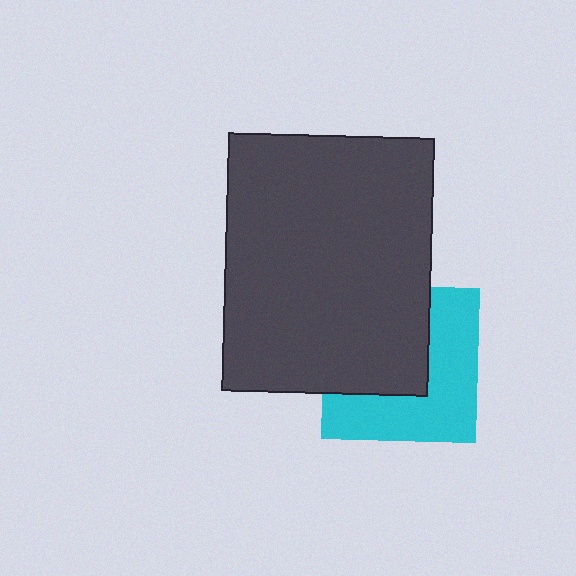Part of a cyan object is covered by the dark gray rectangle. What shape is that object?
It is a square.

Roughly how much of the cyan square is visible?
About half of it is visible (roughly 51%).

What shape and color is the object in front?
The object in front is a dark gray rectangle.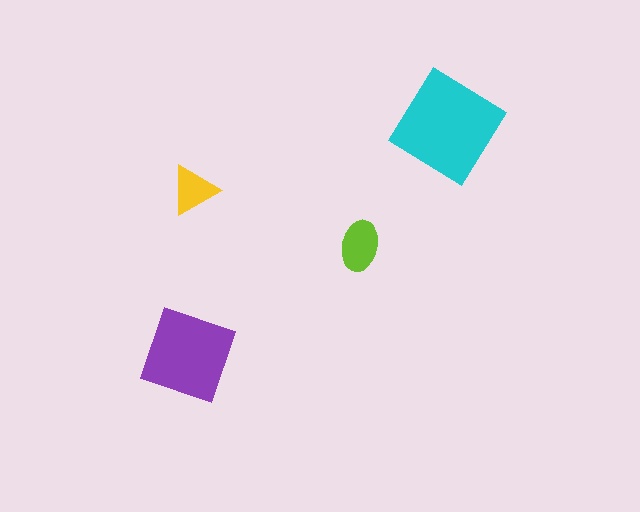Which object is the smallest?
The yellow triangle.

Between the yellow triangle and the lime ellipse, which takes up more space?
The lime ellipse.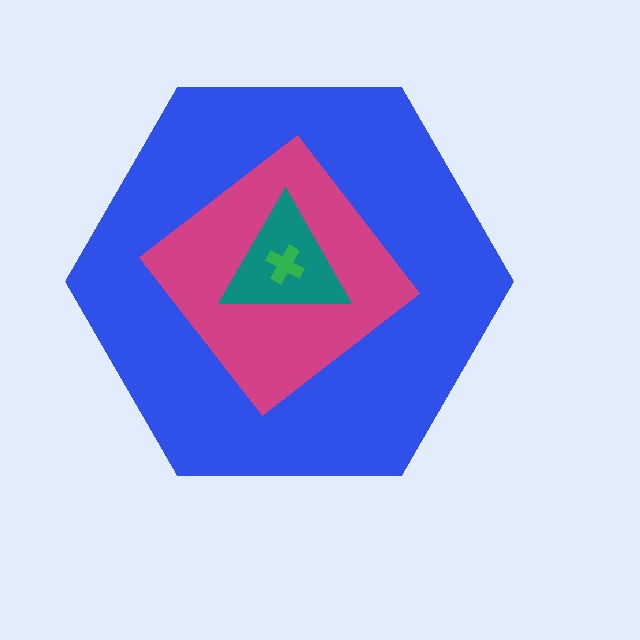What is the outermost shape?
The blue hexagon.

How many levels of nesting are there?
4.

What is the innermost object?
The green cross.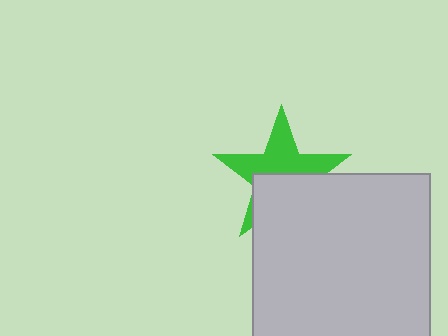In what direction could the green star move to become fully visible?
The green star could move up. That would shift it out from behind the light gray square entirely.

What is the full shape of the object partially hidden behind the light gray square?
The partially hidden object is a green star.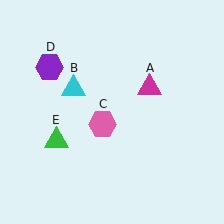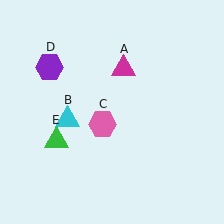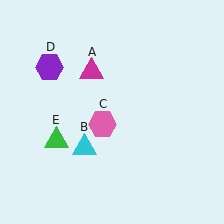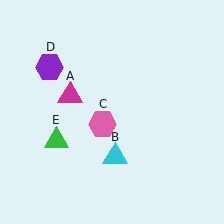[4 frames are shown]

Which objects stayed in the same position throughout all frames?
Pink hexagon (object C) and purple hexagon (object D) and green triangle (object E) remained stationary.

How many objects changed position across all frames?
2 objects changed position: magenta triangle (object A), cyan triangle (object B).